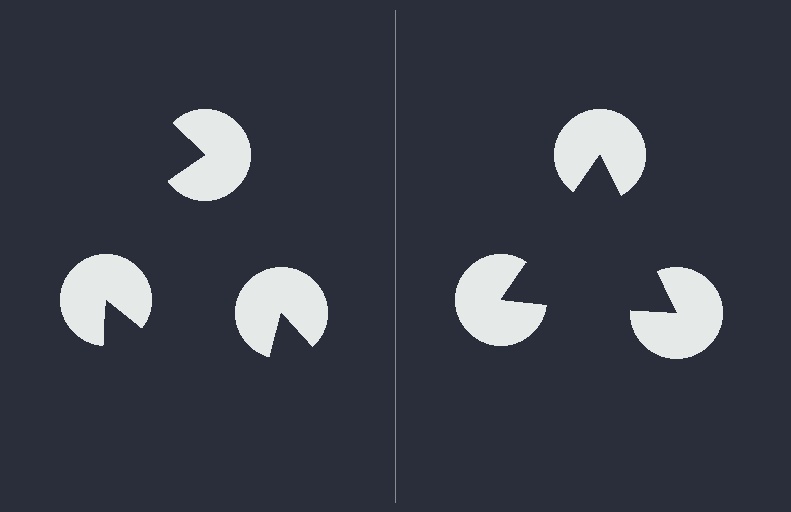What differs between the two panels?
The pac-man discs are positioned identically on both sides; only the wedge orientations differ. On the right they align to a triangle; on the left they are misaligned.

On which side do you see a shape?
An illusory triangle appears on the right side. On the left side the wedge cuts are rotated, so no coherent shape forms.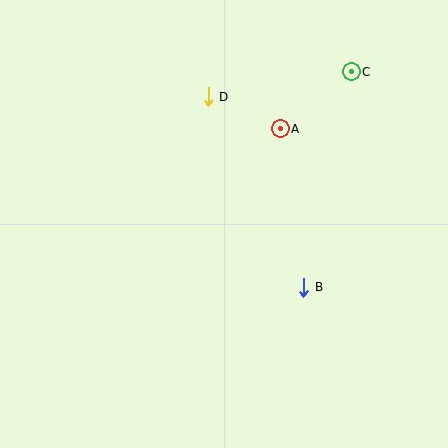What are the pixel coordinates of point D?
Point D is at (208, 97).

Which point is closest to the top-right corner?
Point C is closest to the top-right corner.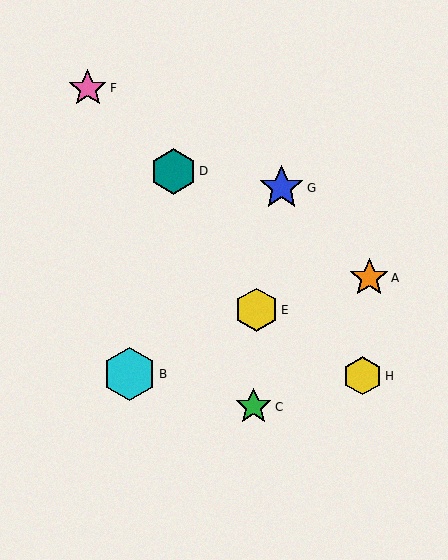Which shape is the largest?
The cyan hexagon (labeled B) is the largest.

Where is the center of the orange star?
The center of the orange star is at (369, 278).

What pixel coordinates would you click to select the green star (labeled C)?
Click at (254, 407) to select the green star C.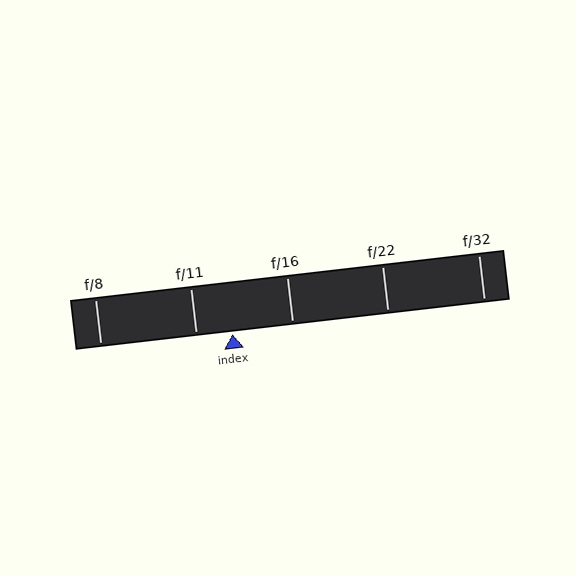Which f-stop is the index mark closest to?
The index mark is closest to f/11.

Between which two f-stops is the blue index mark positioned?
The index mark is between f/11 and f/16.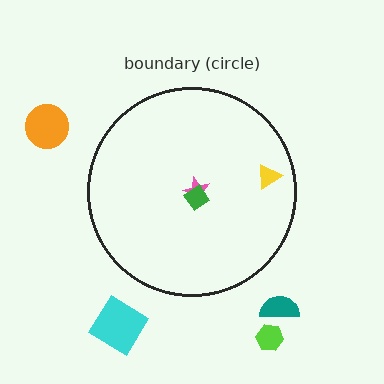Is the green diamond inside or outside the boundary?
Inside.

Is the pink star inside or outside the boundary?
Inside.